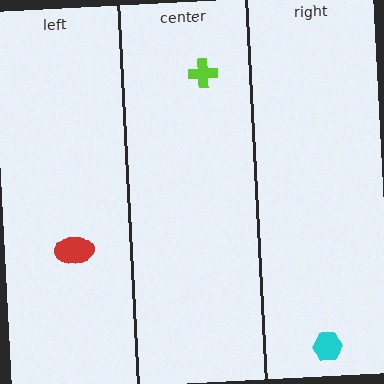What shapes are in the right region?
The cyan hexagon.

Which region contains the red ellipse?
The left region.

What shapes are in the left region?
The red ellipse.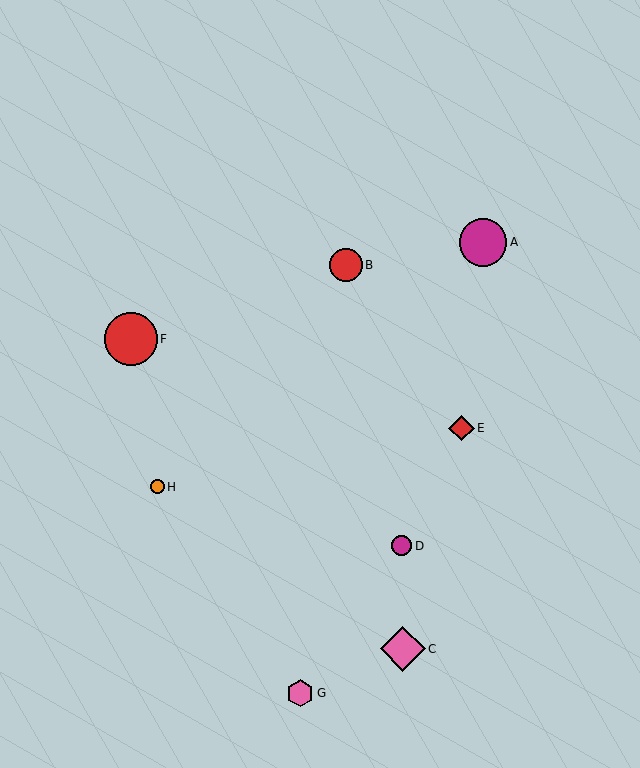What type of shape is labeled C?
Shape C is a pink diamond.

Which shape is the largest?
The red circle (labeled F) is the largest.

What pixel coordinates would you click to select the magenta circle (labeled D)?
Click at (402, 546) to select the magenta circle D.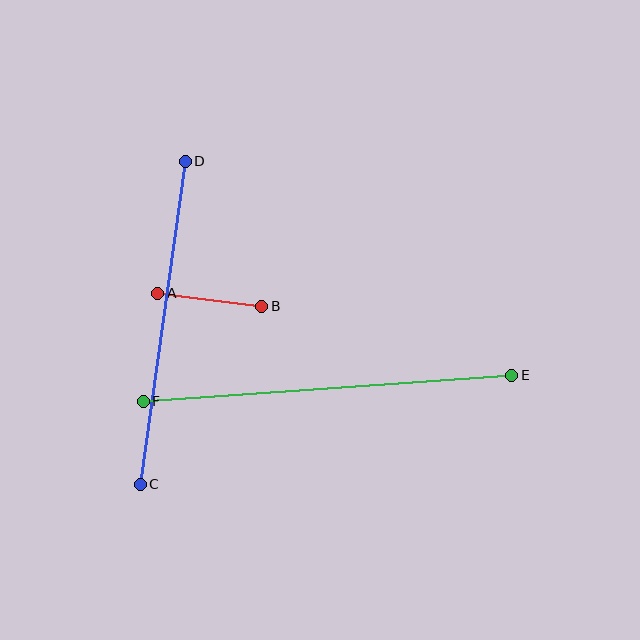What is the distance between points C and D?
The distance is approximately 326 pixels.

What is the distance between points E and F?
The distance is approximately 370 pixels.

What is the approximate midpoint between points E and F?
The midpoint is at approximately (327, 388) pixels.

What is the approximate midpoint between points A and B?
The midpoint is at approximately (210, 300) pixels.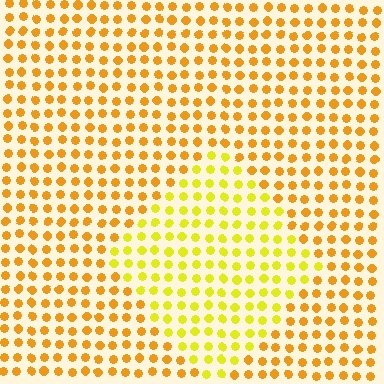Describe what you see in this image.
The image is filled with small orange elements in a uniform arrangement. A diamond-shaped region is visible where the elements are tinted to a slightly different hue, forming a subtle color boundary.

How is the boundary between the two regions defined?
The boundary is defined purely by a slight shift in hue (about 27 degrees). Spacing, size, and orientation are identical on both sides.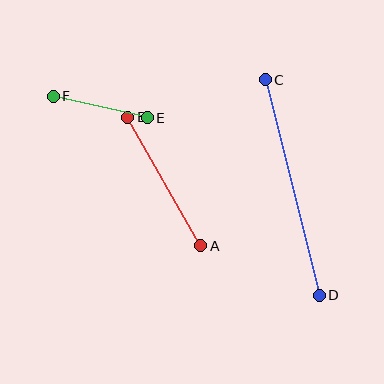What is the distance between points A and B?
The distance is approximately 148 pixels.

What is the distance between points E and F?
The distance is approximately 96 pixels.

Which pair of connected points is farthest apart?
Points C and D are farthest apart.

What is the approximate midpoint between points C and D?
The midpoint is at approximately (292, 187) pixels.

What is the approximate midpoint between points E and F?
The midpoint is at approximately (100, 107) pixels.